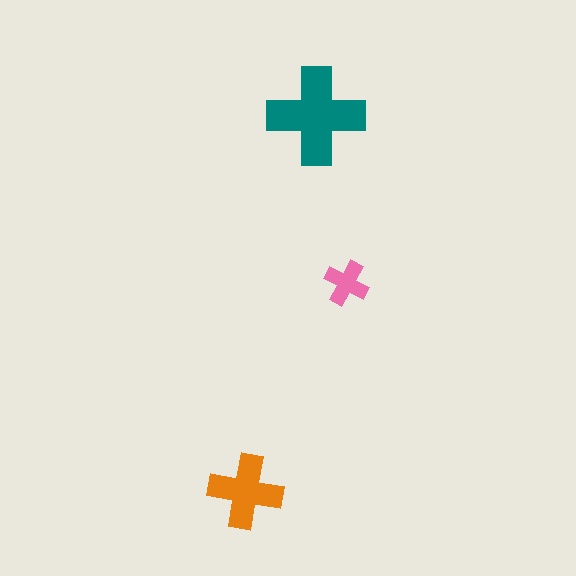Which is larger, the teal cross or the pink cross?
The teal one.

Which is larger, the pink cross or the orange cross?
The orange one.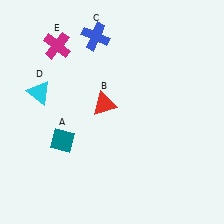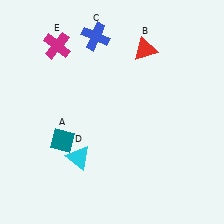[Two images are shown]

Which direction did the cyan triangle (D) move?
The cyan triangle (D) moved down.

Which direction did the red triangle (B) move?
The red triangle (B) moved up.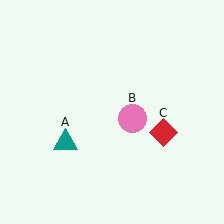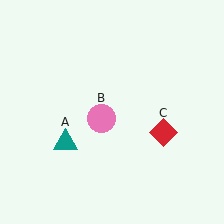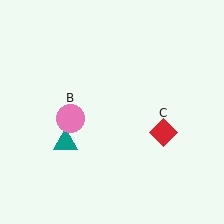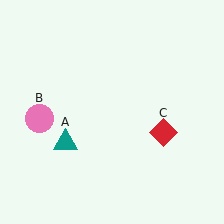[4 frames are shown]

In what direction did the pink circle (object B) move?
The pink circle (object B) moved left.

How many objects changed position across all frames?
1 object changed position: pink circle (object B).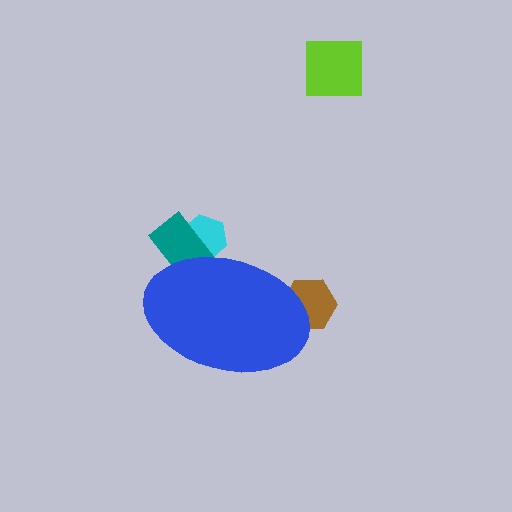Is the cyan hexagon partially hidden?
Yes, the cyan hexagon is partially hidden behind the blue ellipse.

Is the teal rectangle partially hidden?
Yes, the teal rectangle is partially hidden behind the blue ellipse.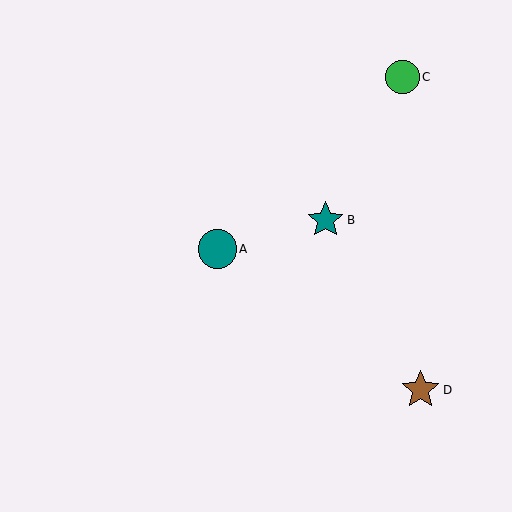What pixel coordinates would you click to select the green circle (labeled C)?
Click at (403, 77) to select the green circle C.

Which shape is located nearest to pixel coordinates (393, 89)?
The green circle (labeled C) at (403, 77) is nearest to that location.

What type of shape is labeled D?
Shape D is a brown star.